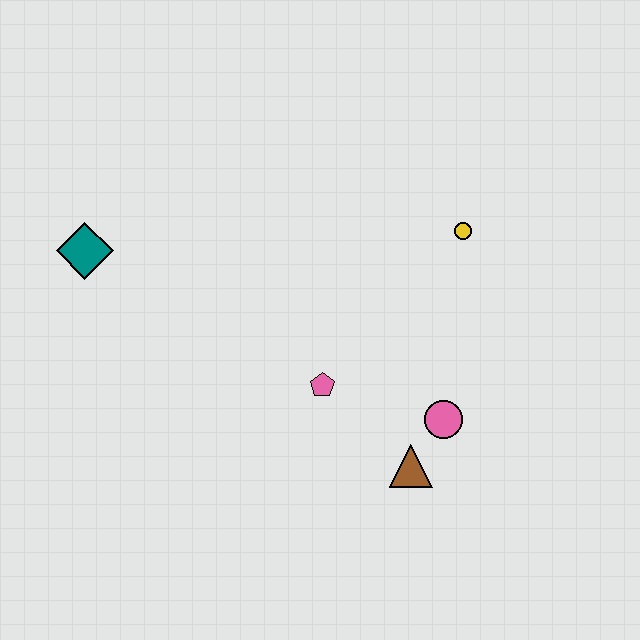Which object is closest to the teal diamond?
The pink pentagon is closest to the teal diamond.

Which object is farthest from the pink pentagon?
The teal diamond is farthest from the pink pentagon.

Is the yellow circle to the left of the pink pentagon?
No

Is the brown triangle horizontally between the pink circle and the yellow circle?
No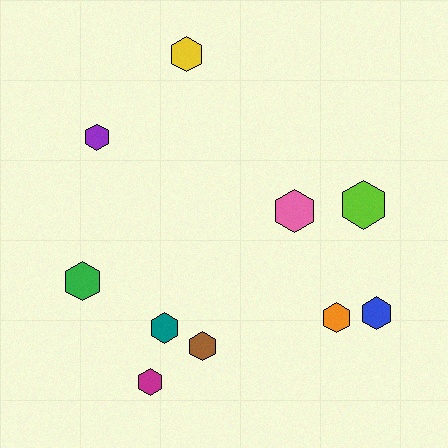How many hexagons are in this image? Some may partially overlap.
There are 10 hexagons.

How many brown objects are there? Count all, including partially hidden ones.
There is 1 brown object.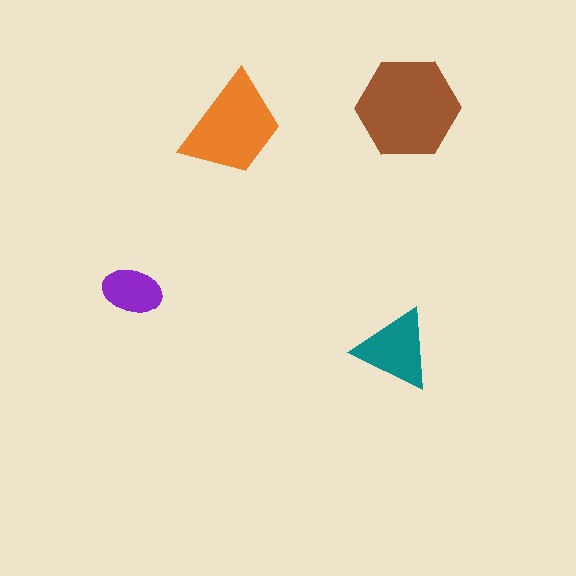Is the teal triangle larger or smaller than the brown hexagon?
Smaller.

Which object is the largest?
The brown hexagon.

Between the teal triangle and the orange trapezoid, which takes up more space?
The orange trapezoid.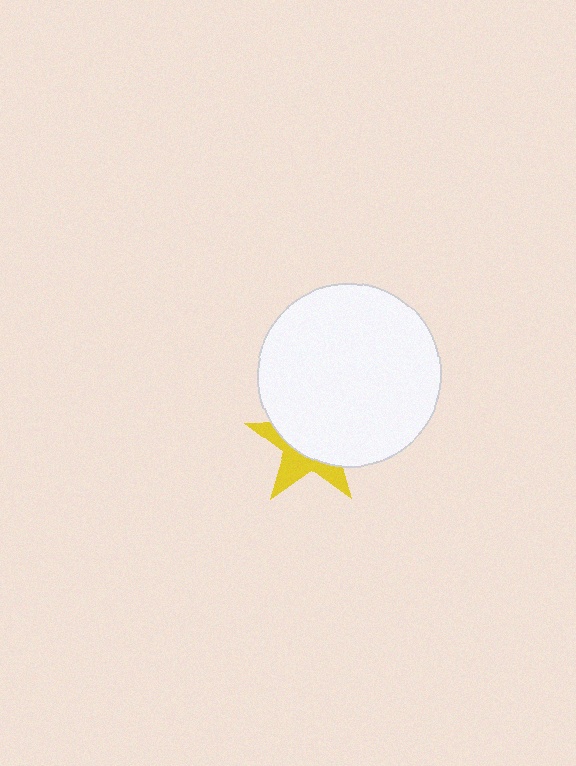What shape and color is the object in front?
The object in front is a white circle.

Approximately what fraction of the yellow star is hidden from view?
Roughly 61% of the yellow star is hidden behind the white circle.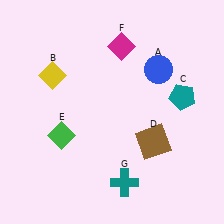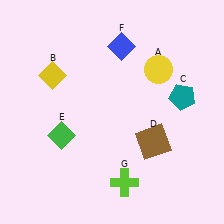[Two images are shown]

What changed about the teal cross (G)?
In Image 1, G is teal. In Image 2, it changed to lime.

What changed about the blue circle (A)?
In Image 1, A is blue. In Image 2, it changed to yellow.